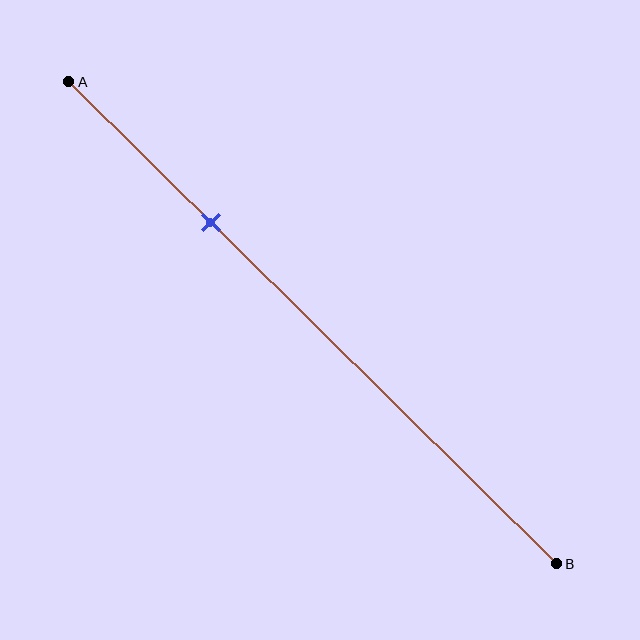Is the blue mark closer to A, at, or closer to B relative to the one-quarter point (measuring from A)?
The blue mark is closer to point B than the one-quarter point of segment AB.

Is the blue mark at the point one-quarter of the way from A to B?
No, the mark is at about 30% from A, not at the 25% one-quarter point.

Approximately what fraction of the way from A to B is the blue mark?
The blue mark is approximately 30% of the way from A to B.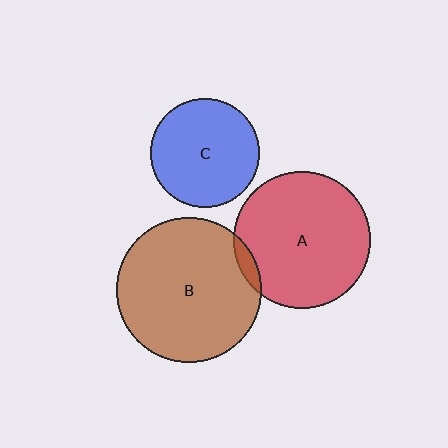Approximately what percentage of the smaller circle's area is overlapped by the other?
Approximately 5%.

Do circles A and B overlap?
Yes.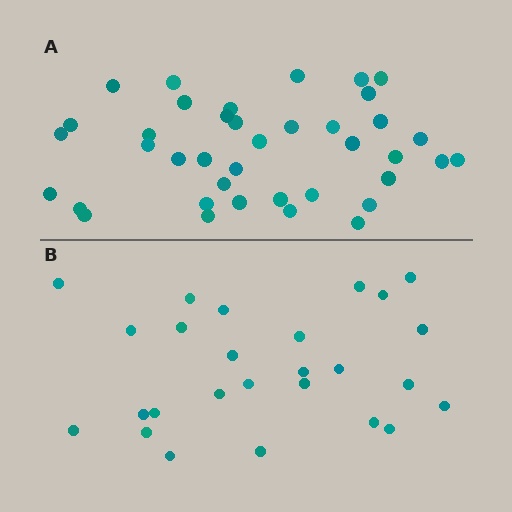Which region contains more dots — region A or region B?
Region A (the top region) has more dots.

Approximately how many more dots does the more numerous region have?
Region A has approximately 15 more dots than region B.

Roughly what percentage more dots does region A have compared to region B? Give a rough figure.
About 50% more.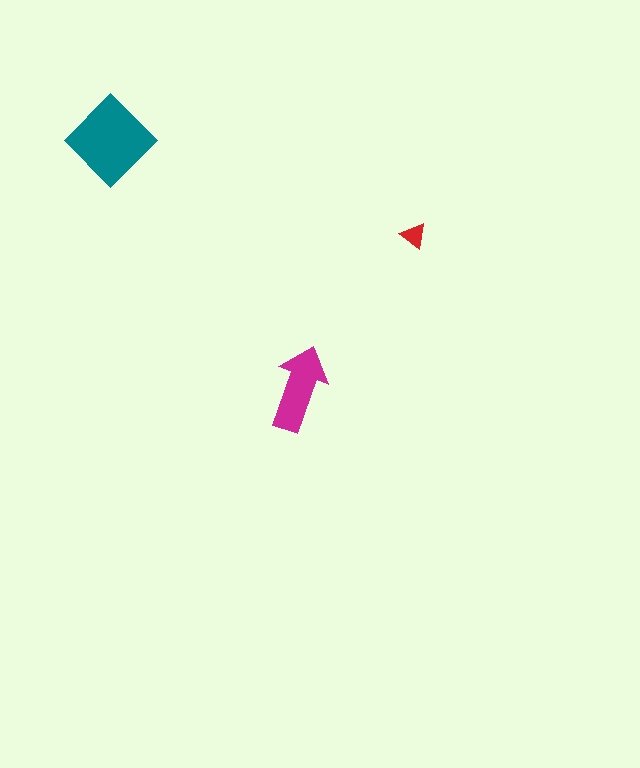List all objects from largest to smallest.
The teal diamond, the magenta arrow, the red triangle.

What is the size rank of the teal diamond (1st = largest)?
1st.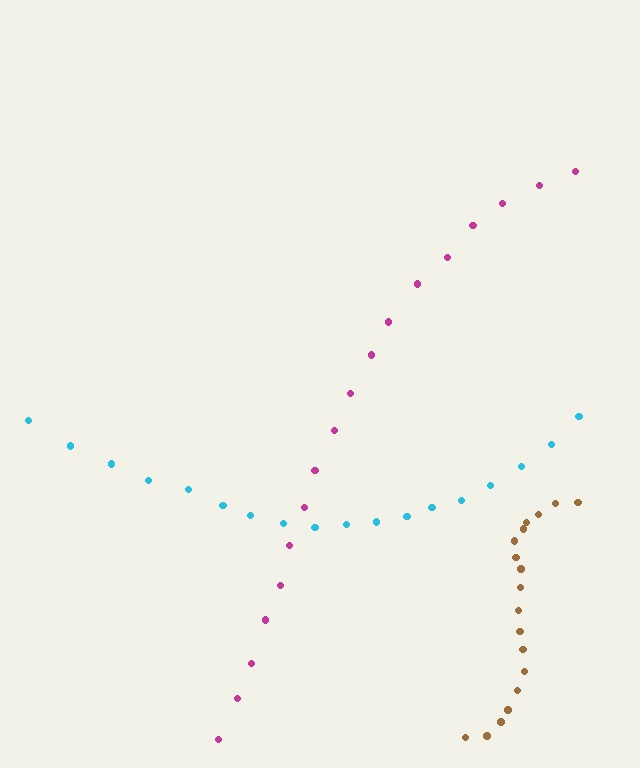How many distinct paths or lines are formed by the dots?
There are 3 distinct paths.